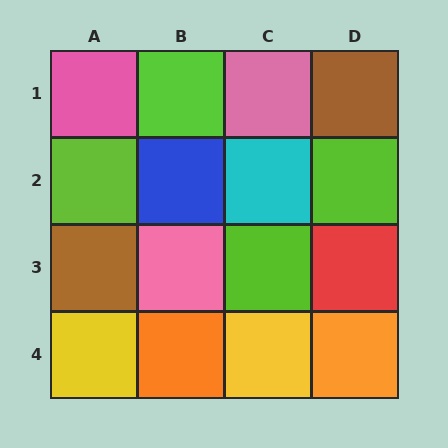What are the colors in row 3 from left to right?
Brown, pink, lime, red.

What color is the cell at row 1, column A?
Pink.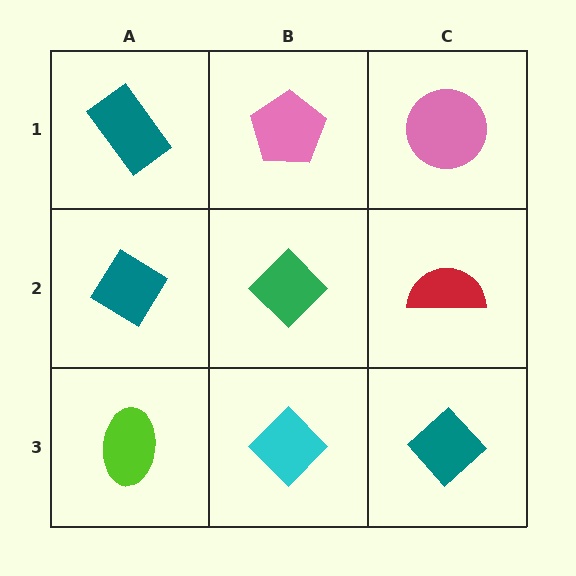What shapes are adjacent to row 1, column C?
A red semicircle (row 2, column C), a pink pentagon (row 1, column B).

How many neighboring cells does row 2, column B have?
4.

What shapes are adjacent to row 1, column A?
A teal diamond (row 2, column A), a pink pentagon (row 1, column B).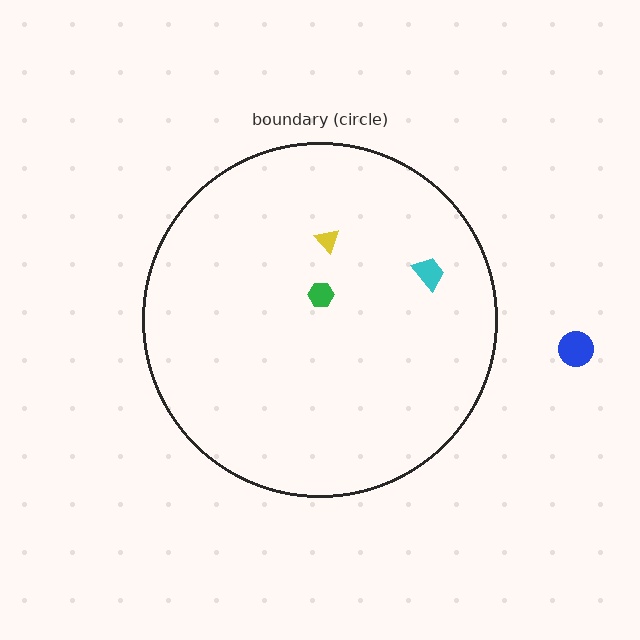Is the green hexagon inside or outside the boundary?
Inside.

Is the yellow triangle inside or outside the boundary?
Inside.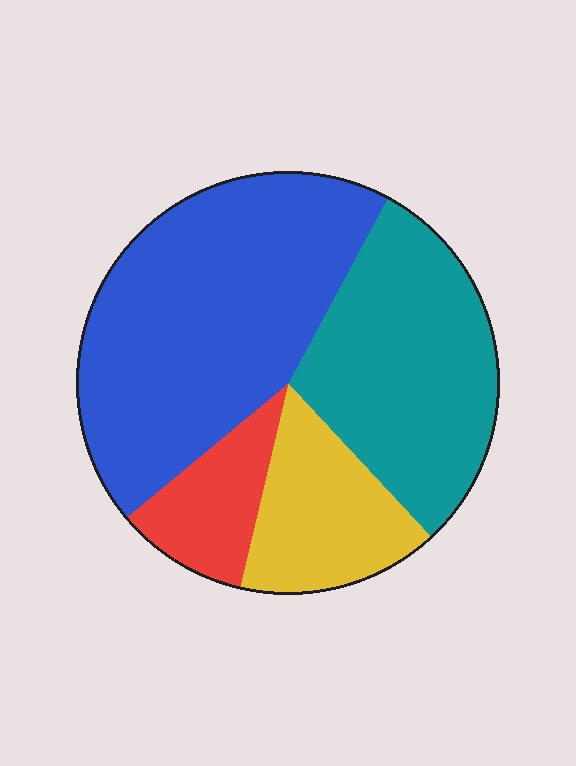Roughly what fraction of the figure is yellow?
Yellow covers 16% of the figure.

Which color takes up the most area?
Blue, at roughly 45%.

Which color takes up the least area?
Red, at roughly 10%.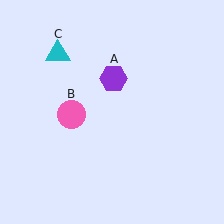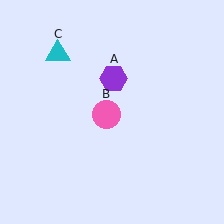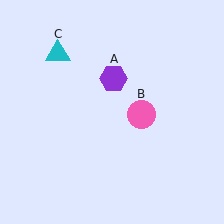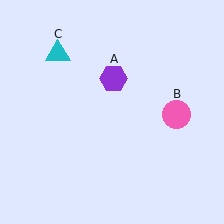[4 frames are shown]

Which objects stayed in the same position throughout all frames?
Purple hexagon (object A) and cyan triangle (object C) remained stationary.